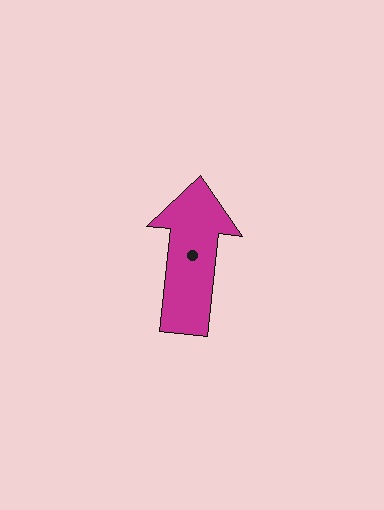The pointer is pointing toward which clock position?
Roughly 12 o'clock.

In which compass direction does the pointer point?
North.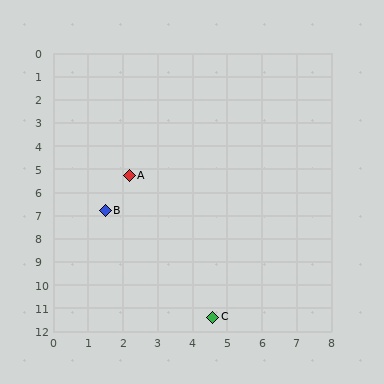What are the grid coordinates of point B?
Point B is at approximately (1.5, 6.8).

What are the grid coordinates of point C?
Point C is at approximately (4.6, 11.4).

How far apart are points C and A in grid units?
Points C and A are about 6.6 grid units apart.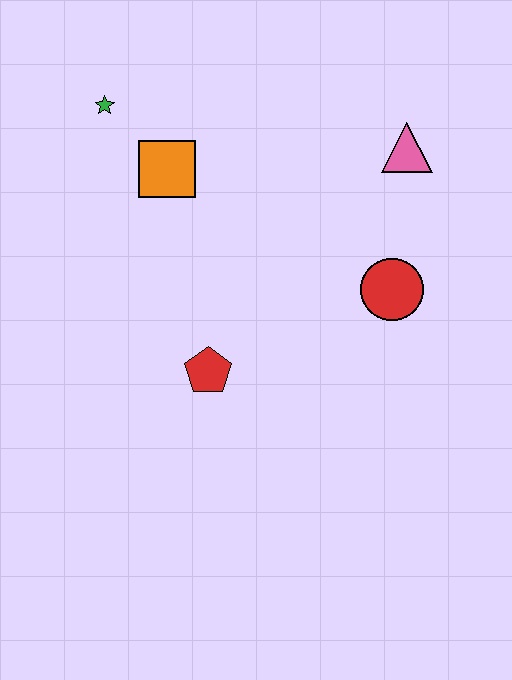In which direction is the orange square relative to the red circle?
The orange square is to the left of the red circle.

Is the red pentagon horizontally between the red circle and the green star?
Yes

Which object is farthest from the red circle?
The green star is farthest from the red circle.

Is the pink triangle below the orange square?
No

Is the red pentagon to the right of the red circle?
No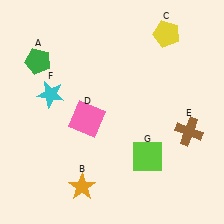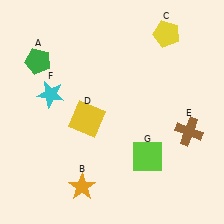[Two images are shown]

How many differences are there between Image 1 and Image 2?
There is 1 difference between the two images.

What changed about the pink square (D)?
In Image 1, D is pink. In Image 2, it changed to yellow.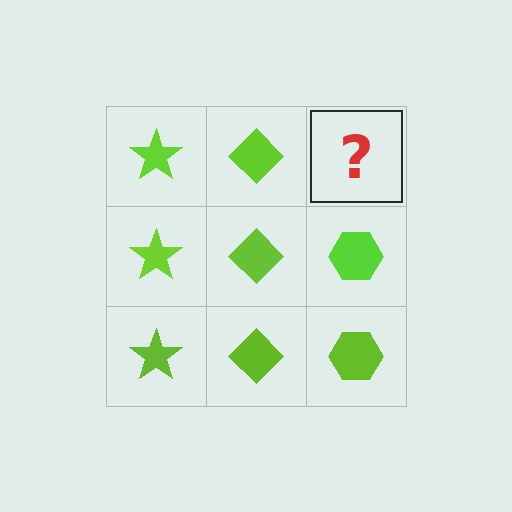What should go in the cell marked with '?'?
The missing cell should contain a lime hexagon.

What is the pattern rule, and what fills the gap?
The rule is that each column has a consistent shape. The gap should be filled with a lime hexagon.